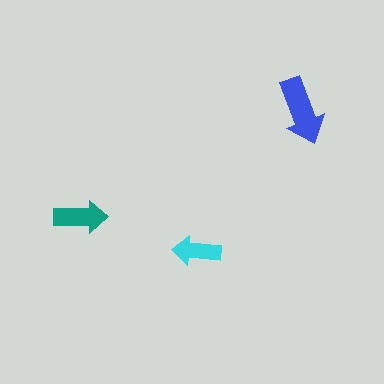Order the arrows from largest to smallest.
the blue one, the teal one, the cyan one.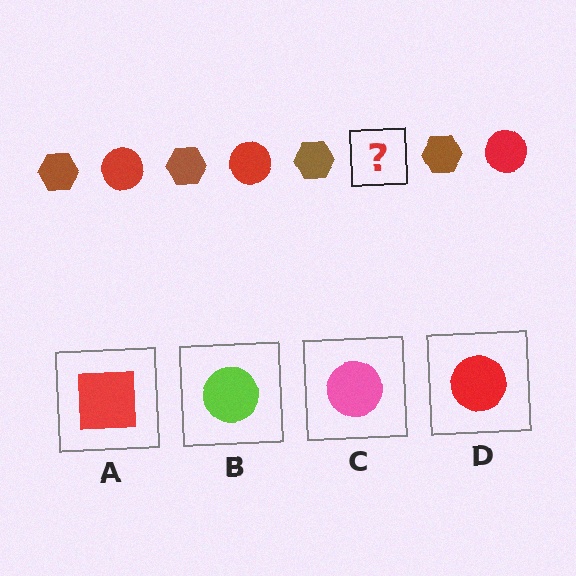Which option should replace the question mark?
Option D.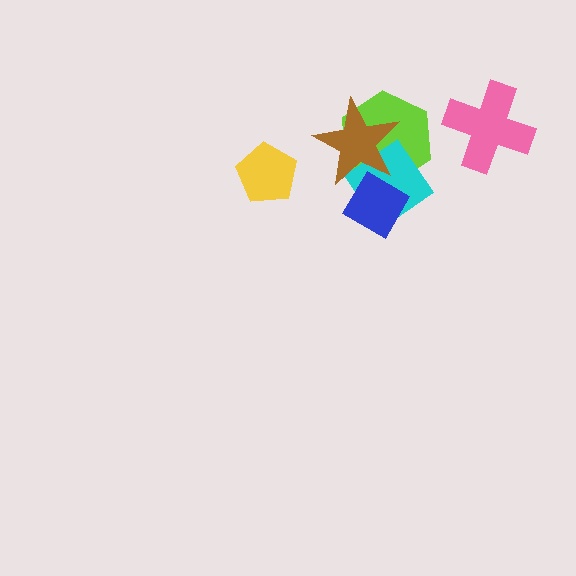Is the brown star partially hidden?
Yes, it is partially covered by another shape.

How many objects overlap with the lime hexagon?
3 objects overlap with the lime hexagon.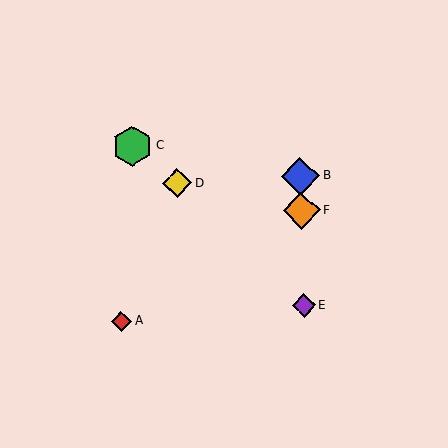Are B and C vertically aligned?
No, B is at x≈300 and C is at x≈132.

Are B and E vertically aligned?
Yes, both are at x≈300.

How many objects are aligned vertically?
3 objects (B, E, F) are aligned vertically.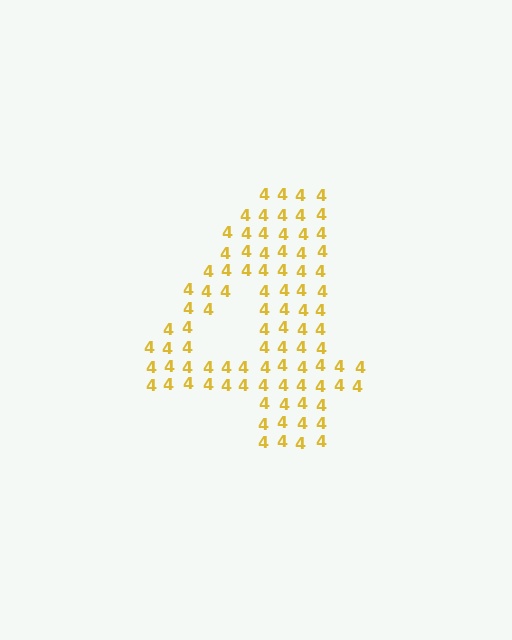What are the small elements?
The small elements are digit 4's.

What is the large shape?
The large shape is the digit 4.